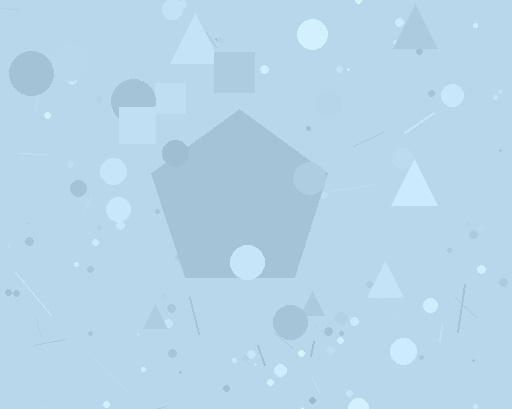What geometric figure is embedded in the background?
A pentagon is embedded in the background.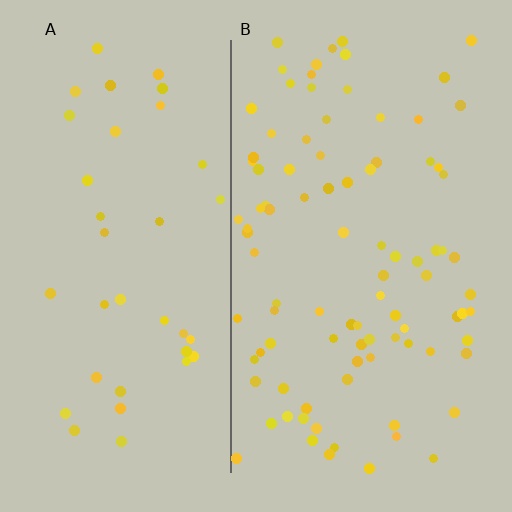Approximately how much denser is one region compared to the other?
Approximately 2.5× — region B over region A.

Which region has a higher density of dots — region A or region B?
B (the right).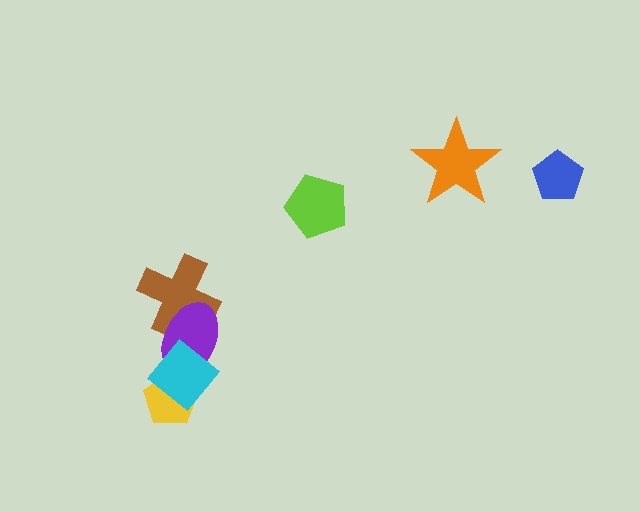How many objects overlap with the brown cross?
1 object overlaps with the brown cross.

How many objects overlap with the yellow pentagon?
1 object overlaps with the yellow pentagon.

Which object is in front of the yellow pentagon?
The cyan diamond is in front of the yellow pentagon.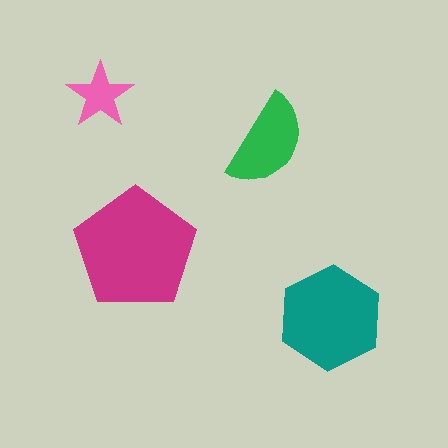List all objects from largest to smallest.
The magenta pentagon, the teal hexagon, the green semicircle, the pink star.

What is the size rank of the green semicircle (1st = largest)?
3rd.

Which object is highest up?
The pink star is topmost.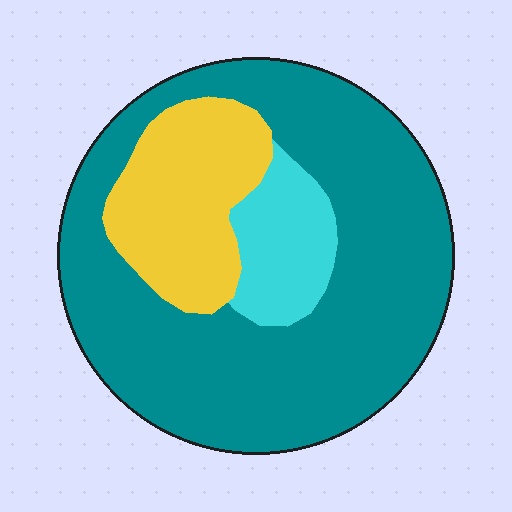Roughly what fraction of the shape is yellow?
Yellow takes up about one fifth (1/5) of the shape.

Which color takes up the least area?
Cyan, at roughly 10%.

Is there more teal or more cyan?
Teal.